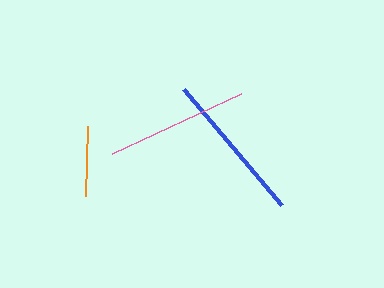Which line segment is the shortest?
The orange line is the shortest at approximately 70 pixels.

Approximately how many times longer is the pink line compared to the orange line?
The pink line is approximately 2.0 times the length of the orange line.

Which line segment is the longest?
The blue line is the longest at approximately 152 pixels.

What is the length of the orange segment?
The orange segment is approximately 70 pixels long.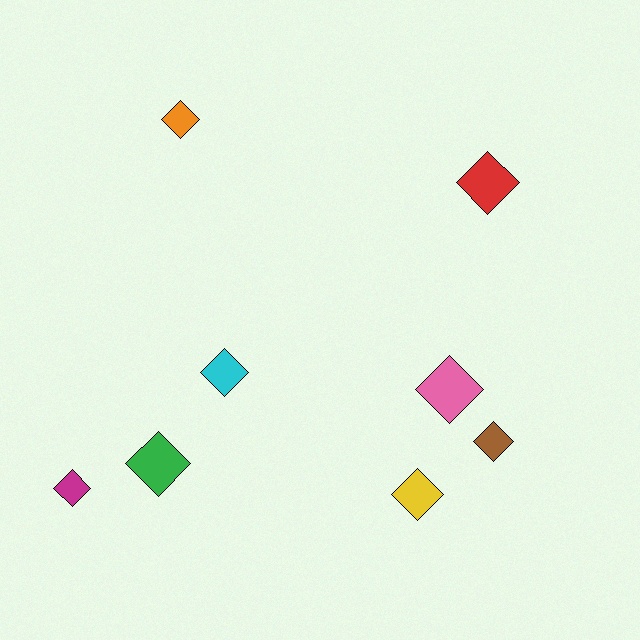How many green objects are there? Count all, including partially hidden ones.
There is 1 green object.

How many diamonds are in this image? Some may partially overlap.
There are 8 diamonds.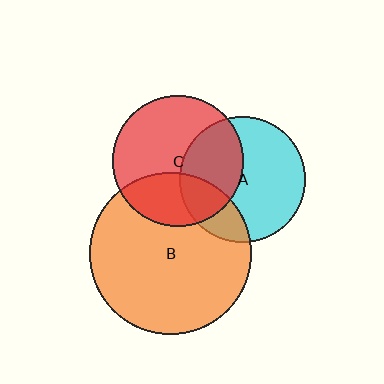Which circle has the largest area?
Circle B (orange).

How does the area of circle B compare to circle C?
Approximately 1.5 times.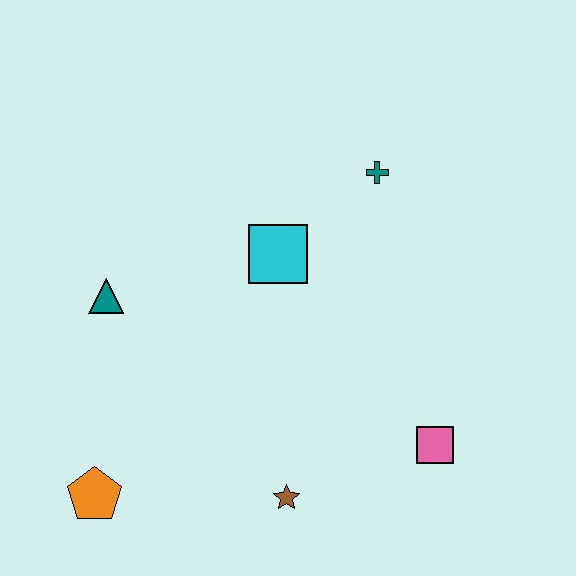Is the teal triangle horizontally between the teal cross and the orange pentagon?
Yes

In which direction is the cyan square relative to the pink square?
The cyan square is above the pink square.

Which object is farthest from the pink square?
The teal triangle is farthest from the pink square.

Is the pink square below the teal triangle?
Yes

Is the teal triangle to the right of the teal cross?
No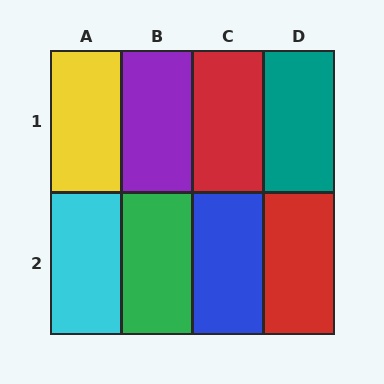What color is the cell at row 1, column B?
Purple.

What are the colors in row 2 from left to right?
Cyan, green, blue, red.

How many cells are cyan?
1 cell is cyan.